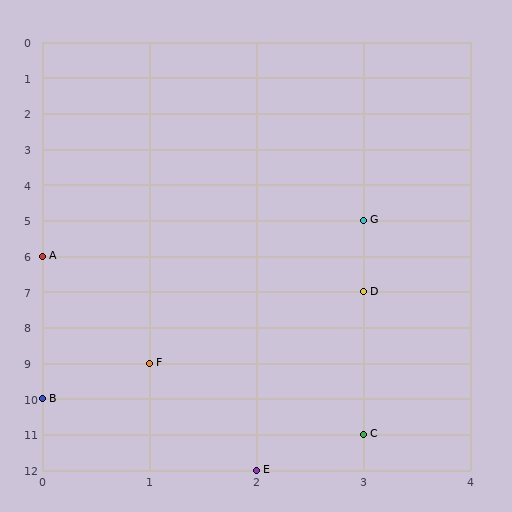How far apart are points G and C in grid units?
Points G and C are 6 rows apart.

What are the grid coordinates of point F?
Point F is at grid coordinates (1, 9).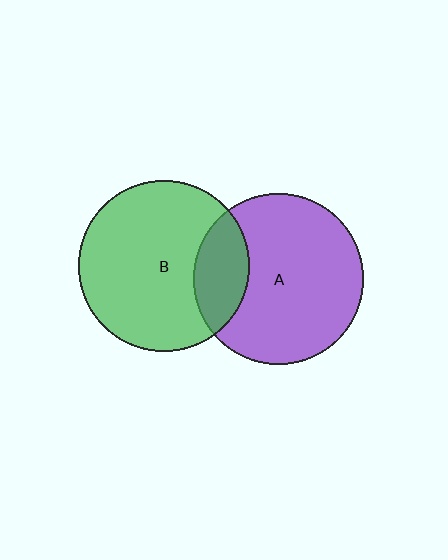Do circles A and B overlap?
Yes.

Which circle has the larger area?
Circle B (green).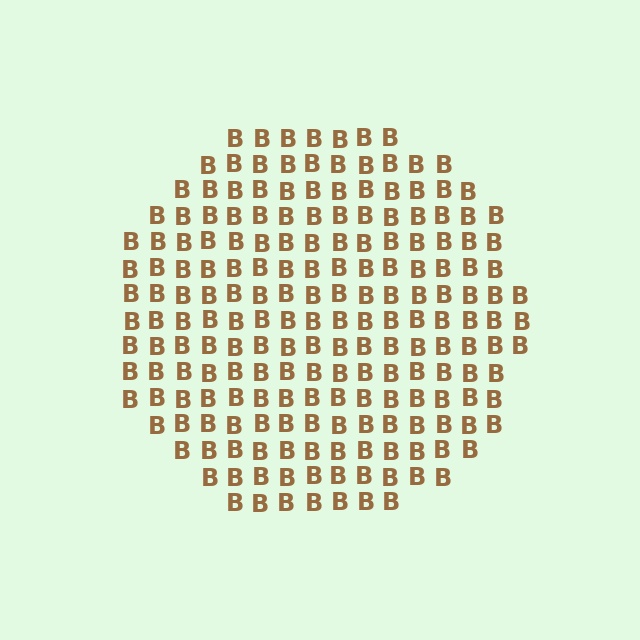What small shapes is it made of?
It is made of small letter B's.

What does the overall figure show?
The overall figure shows a circle.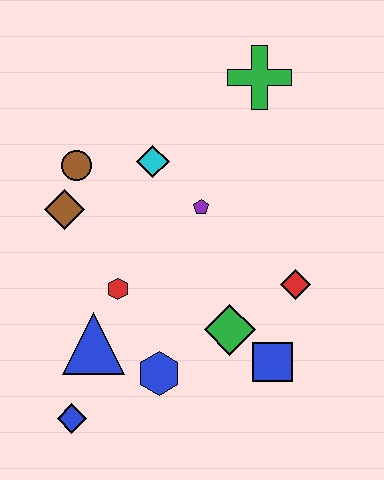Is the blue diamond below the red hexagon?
Yes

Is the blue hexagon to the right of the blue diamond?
Yes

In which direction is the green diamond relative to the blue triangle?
The green diamond is to the right of the blue triangle.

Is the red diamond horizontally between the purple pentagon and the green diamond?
No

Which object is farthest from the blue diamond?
The green cross is farthest from the blue diamond.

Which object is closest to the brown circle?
The brown diamond is closest to the brown circle.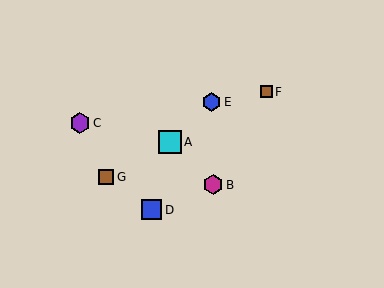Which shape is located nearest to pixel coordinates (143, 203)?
The blue square (labeled D) at (152, 210) is nearest to that location.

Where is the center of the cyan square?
The center of the cyan square is at (170, 142).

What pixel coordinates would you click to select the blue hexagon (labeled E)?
Click at (212, 102) to select the blue hexagon E.